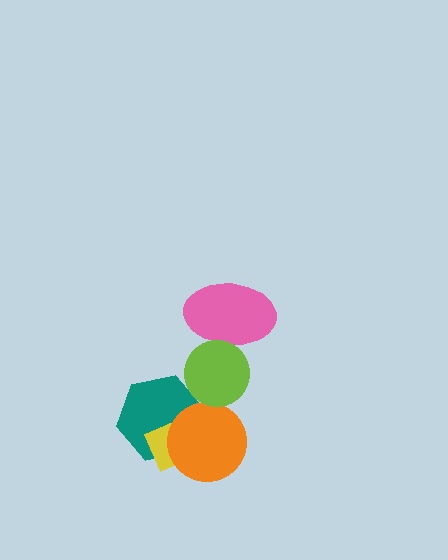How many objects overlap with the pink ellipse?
1 object overlaps with the pink ellipse.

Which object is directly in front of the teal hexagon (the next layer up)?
The yellow diamond is directly in front of the teal hexagon.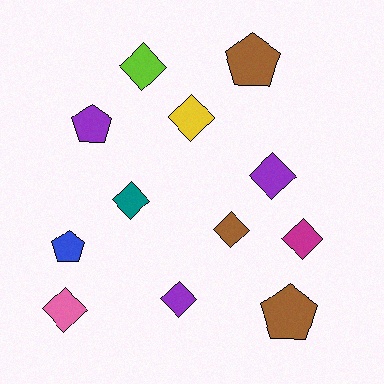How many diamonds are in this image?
There are 8 diamonds.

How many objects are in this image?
There are 12 objects.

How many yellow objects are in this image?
There is 1 yellow object.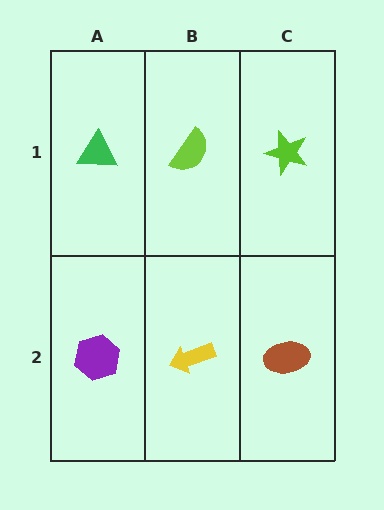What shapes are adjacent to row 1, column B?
A yellow arrow (row 2, column B), a green triangle (row 1, column A), a lime star (row 1, column C).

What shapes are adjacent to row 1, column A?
A purple hexagon (row 2, column A), a lime semicircle (row 1, column B).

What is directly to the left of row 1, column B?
A green triangle.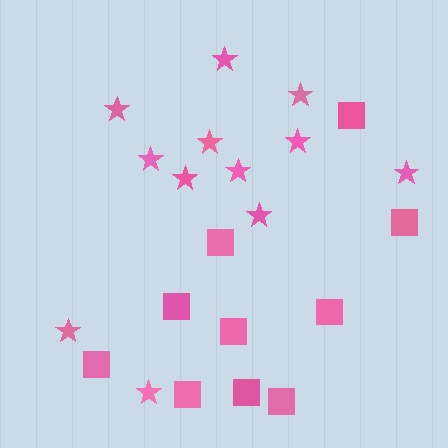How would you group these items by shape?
There are 2 groups: one group of squares (10) and one group of stars (12).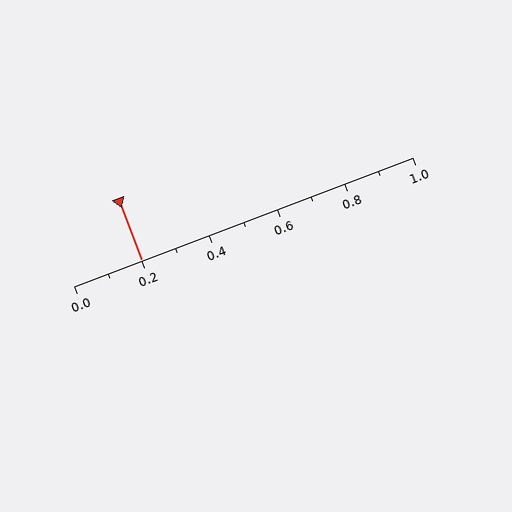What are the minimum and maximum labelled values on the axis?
The axis runs from 0.0 to 1.0.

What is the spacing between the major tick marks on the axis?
The major ticks are spaced 0.2 apart.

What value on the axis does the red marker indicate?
The marker indicates approximately 0.2.